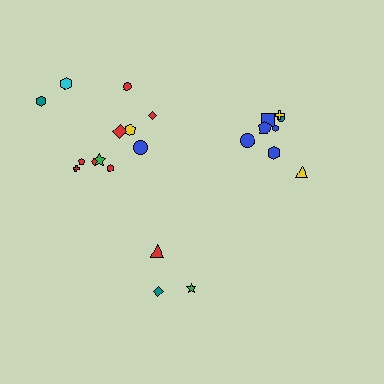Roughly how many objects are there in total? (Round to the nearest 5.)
Roughly 25 objects in total.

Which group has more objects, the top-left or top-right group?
The top-left group.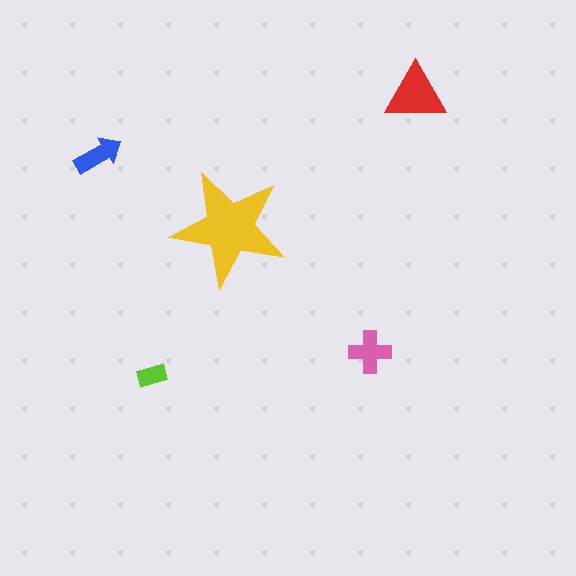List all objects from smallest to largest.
The lime rectangle, the blue arrow, the pink cross, the red triangle, the yellow star.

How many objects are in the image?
There are 5 objects in the image.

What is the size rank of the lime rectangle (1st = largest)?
5th.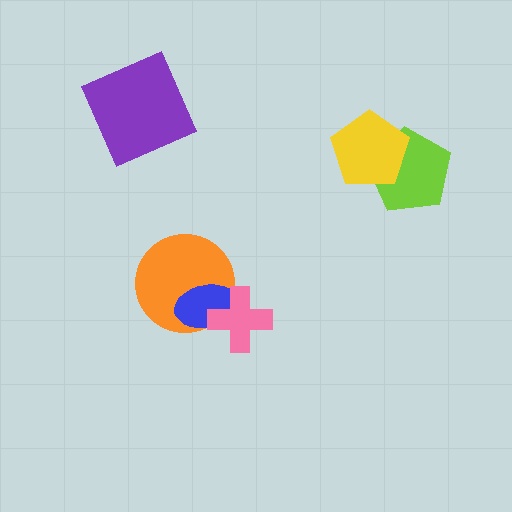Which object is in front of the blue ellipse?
The pink cross is in front of the blue ellipse.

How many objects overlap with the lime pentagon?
1 object overlaps with the lime pentagon.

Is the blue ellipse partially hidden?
Yes, it is partially covered by another shape.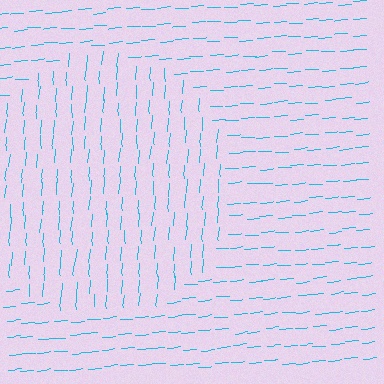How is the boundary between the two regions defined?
The boundary is defined purely by a change in line orientation (approximately 81 degrees difference). All lines are the same color and thickness.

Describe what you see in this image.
The image is filled with small cyan line segments. A circle region in the image has lines oriented differently from the surrounding lines, creating a visible texture boundary.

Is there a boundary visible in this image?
Yes, there is a texture boundary formed by a change in line orientation.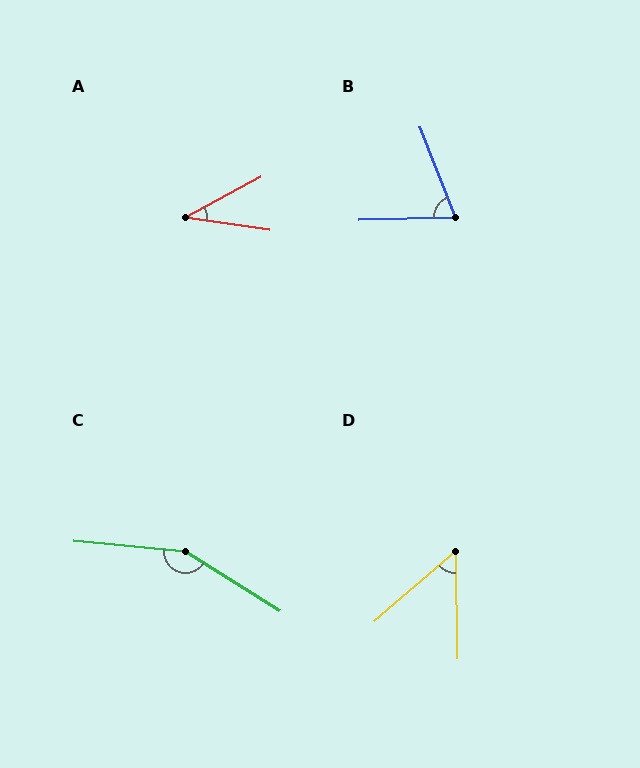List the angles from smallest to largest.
A (36°), D (50°), B (70°), C (153°).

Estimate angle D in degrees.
Approximately 50 degrees.